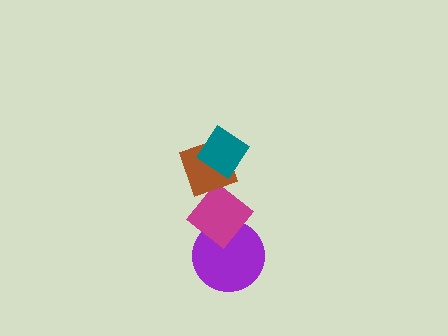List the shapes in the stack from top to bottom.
From top to bottom: the teal diamond, the brown diamond, the magenta diamond, the purple circle.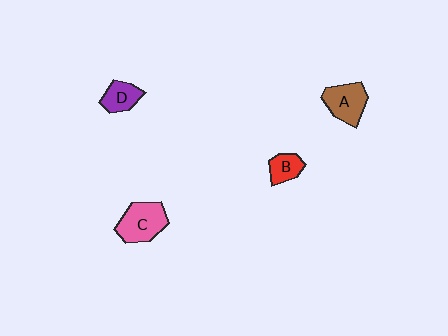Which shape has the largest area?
Shape C (pink).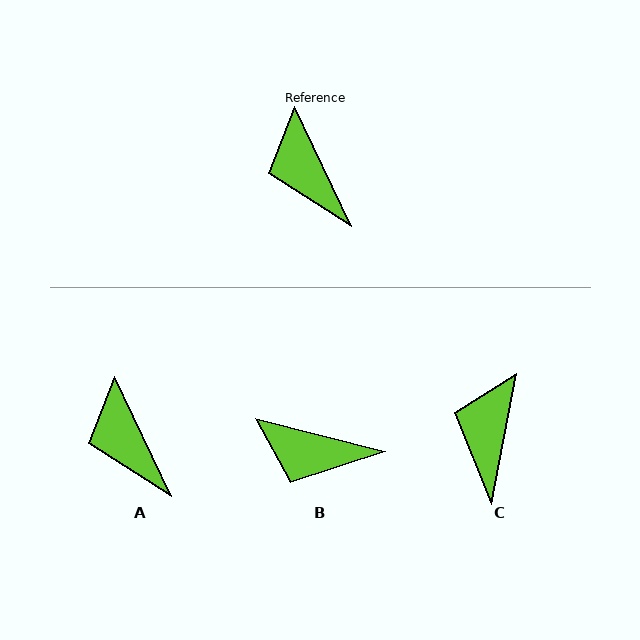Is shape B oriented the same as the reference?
No, it is off by about 50 degrees.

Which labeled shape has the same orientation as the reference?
A.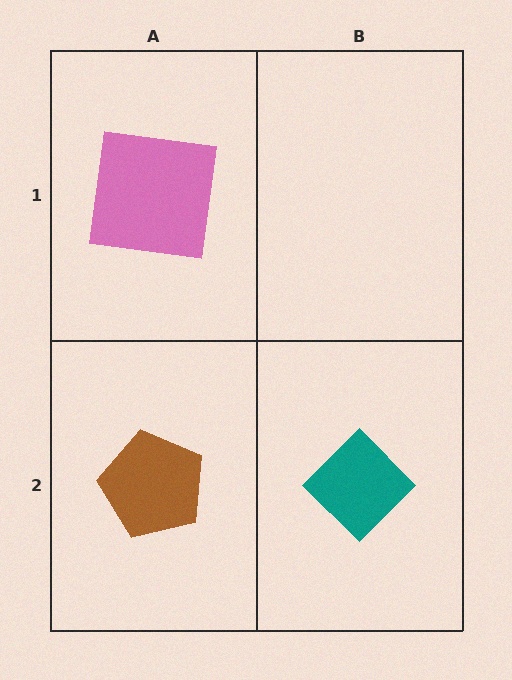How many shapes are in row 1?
1 shape.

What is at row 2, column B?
A teal diamond.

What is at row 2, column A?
A brown pentagon.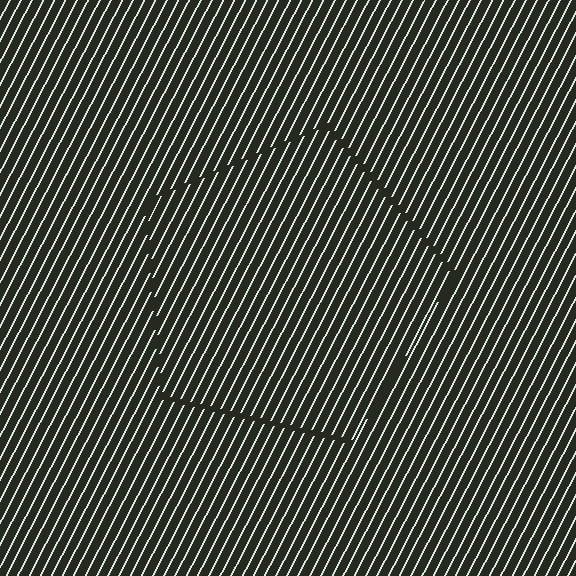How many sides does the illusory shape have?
5 sides — the line-ends trace a pentagon.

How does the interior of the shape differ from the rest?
The interior of the shape contains the same grating, shifted by half a period — the contour is defined by the phase discontinuity where line-ends from the inner and outer gratings abut.